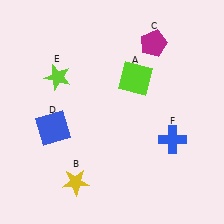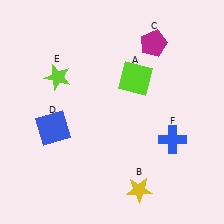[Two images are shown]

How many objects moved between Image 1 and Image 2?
1 object moved between the two images.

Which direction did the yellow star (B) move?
The yellow star (B) moved right.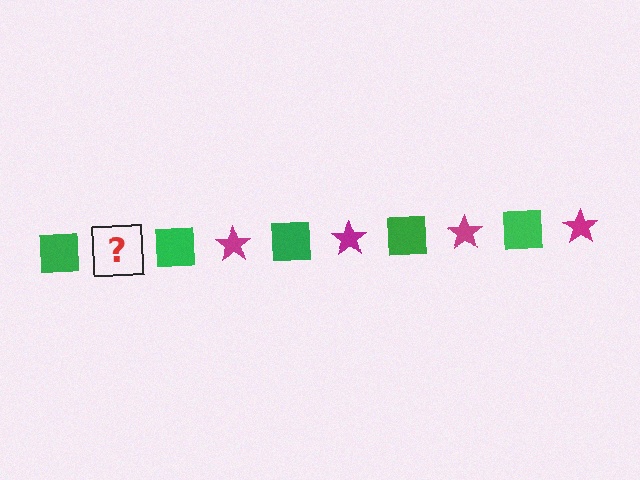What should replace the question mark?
The question mark should be replaced with a magenta star.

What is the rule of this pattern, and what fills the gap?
The rule is that the pattern alternates between green square and magenta star. The gap should be filled with a magenta star.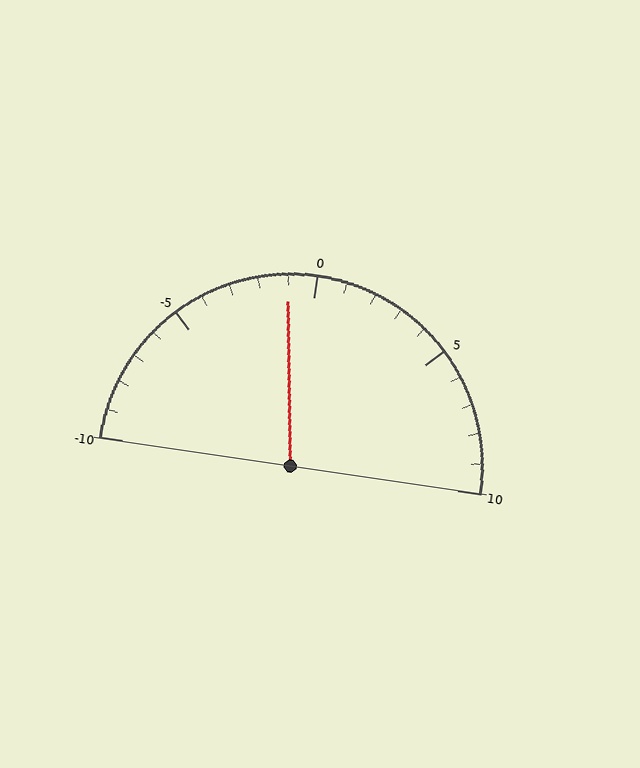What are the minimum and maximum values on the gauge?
The gauge ranges from -10 to 10.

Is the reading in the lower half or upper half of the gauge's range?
The reading is in the lower half of the range (-10 to 10).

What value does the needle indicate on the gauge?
The needle indicates approximately -1.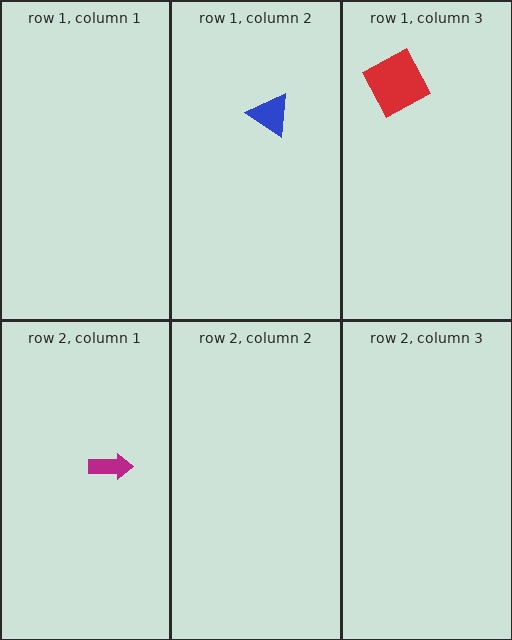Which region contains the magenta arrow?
The row 2, column 1 region.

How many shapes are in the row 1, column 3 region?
1.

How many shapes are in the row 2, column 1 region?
1.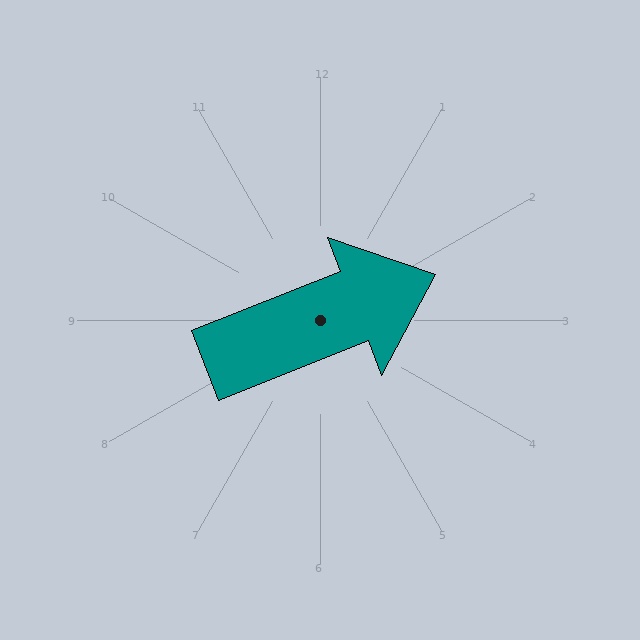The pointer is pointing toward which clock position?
Roughly 2 o'clock.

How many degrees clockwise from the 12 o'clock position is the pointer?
Approximately 68 degrees.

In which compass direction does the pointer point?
East.